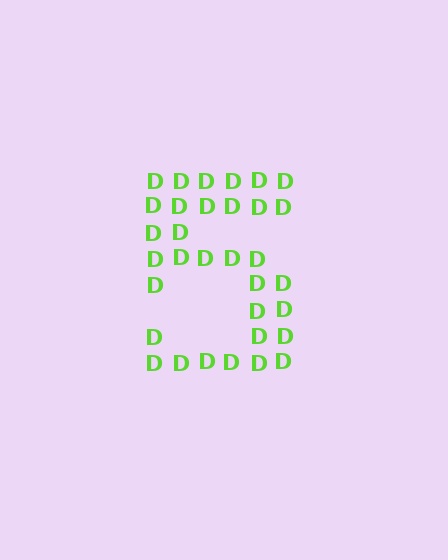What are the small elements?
The small elements are letter D's.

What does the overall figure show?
The overall figure shows the digit 5.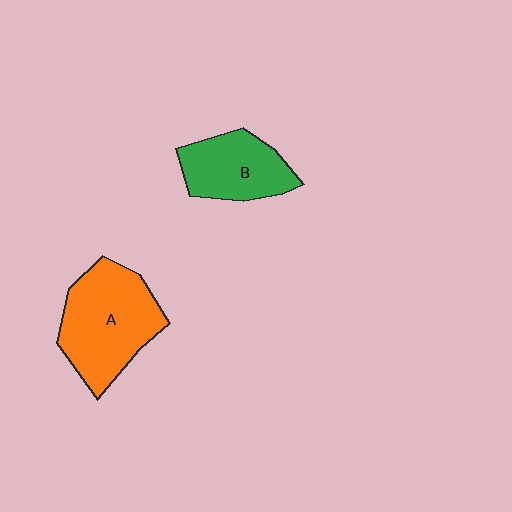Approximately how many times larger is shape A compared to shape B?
Approximately 1.5 times.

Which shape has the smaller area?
Shape B (green).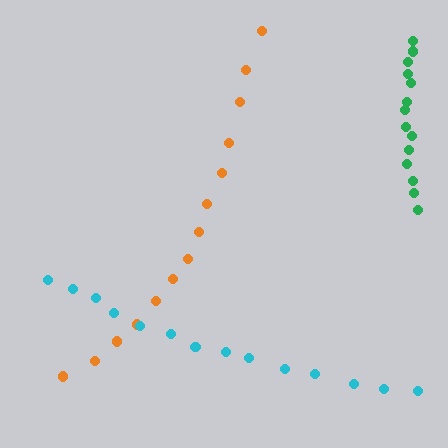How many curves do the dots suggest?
There are 3 distinct paths.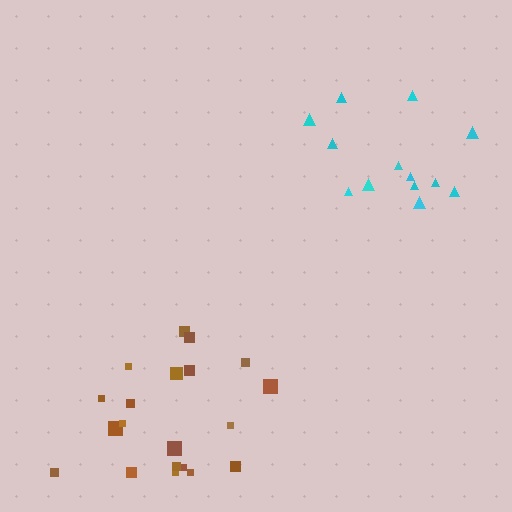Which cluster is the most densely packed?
Brown.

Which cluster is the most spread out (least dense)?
Cyan.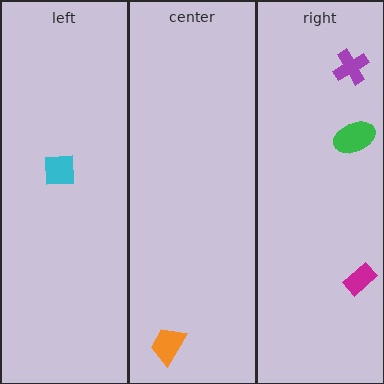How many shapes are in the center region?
1.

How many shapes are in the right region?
3.